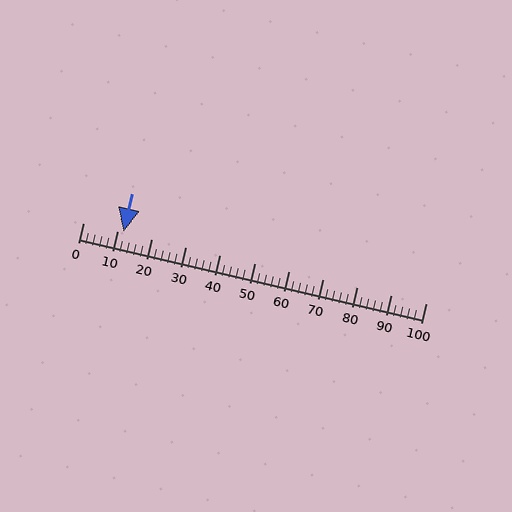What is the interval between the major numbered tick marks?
The major tick marks are spaced 10 units apart.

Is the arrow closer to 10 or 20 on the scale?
The arrow is closer to 10.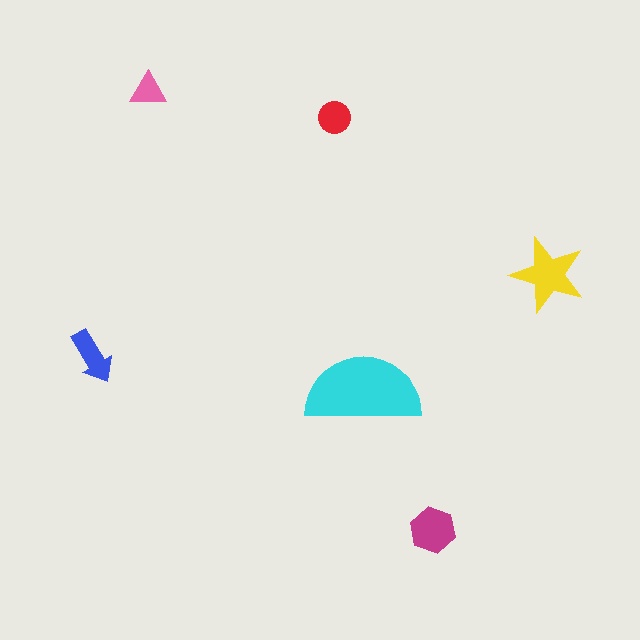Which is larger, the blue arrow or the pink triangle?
The blue arrow.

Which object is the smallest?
The pink triangle.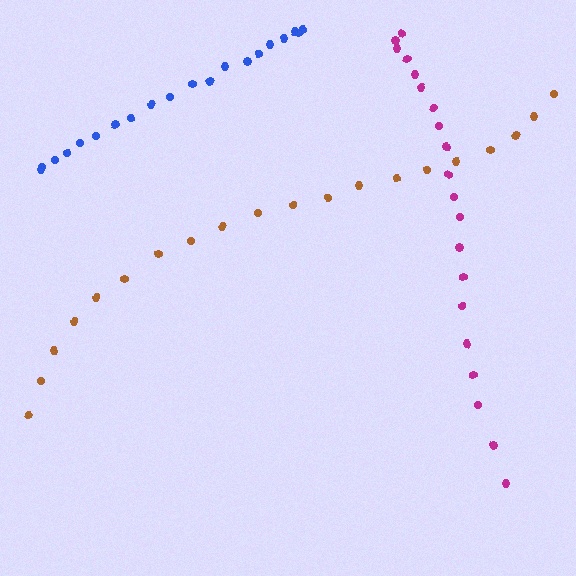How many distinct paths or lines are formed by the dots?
There are 3 distinct paths.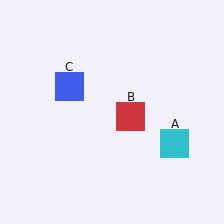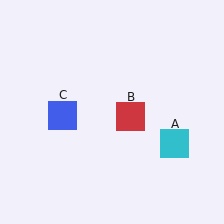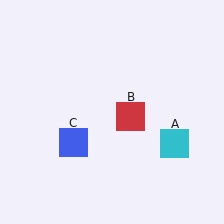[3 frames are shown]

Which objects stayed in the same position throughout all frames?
Cyan square (object A) and red square (object B) remained stationary.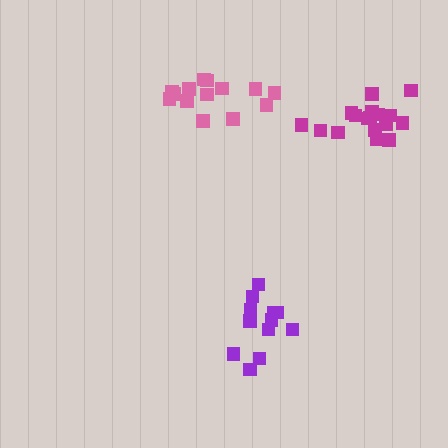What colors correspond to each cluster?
The clusters are colored: magenta, purple, pink.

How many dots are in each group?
Group 1: 17 dots, Group 2: 12 dots, Group 3: 14 dots (43 total).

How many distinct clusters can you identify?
There are 3 distinct clusters.